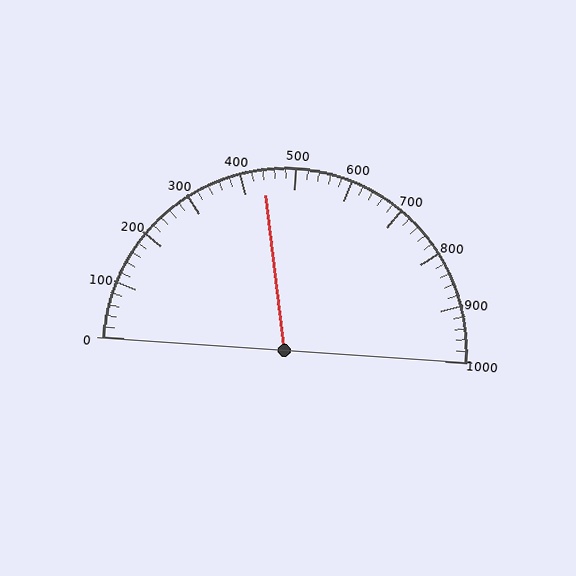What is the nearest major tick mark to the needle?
The nearest major tick mark is 400.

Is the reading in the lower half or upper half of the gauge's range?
The reading is in the lower half of the range (0 to 1000).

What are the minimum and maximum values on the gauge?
The gauge ranges from 0 to 1000.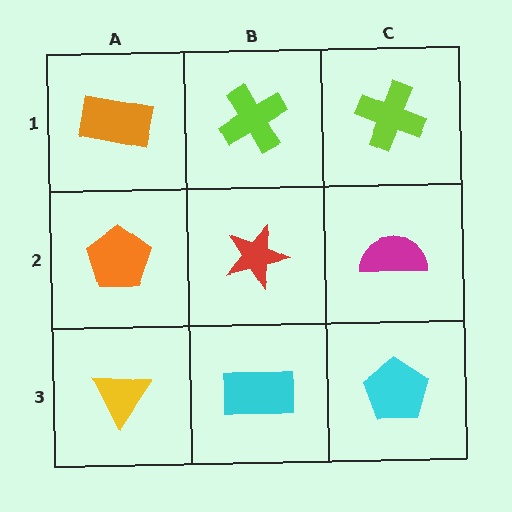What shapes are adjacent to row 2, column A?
An orange rectangle (row 1, column A), a yellow triangle (row 3, column A), a red star (row 2, column B).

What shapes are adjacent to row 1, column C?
A magenta semicircle (row 2, column C), a lime cross (row 1, column B).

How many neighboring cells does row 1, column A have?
2.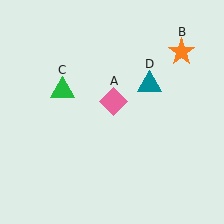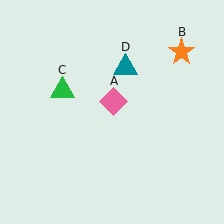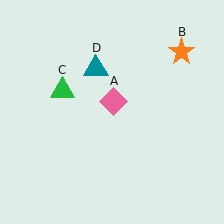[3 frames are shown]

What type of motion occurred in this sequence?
The teal triangle (object D) rotated counterclockwise around the center of the scene.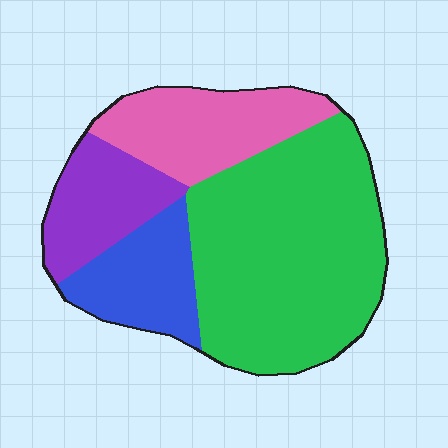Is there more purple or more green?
Green.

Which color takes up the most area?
Green, at roughly 50%.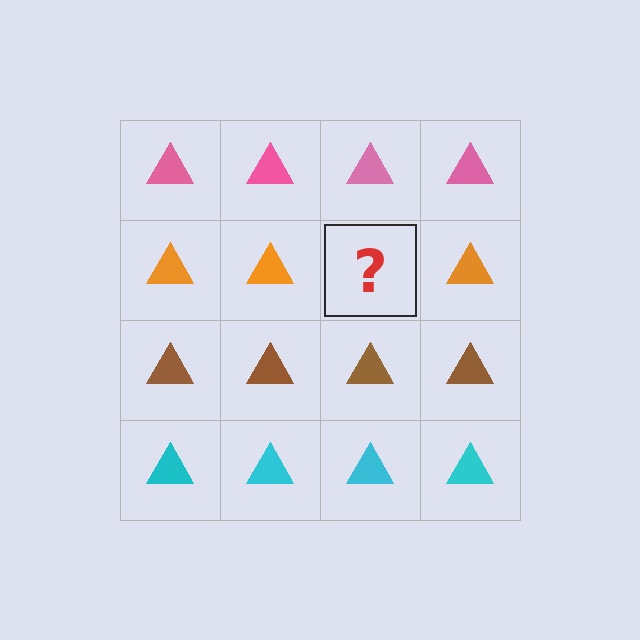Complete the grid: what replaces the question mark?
The question mark should be replaced with an orange triangle.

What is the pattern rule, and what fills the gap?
The rule is that each row has a consistent color. The gap should be filled with an orange triangle.